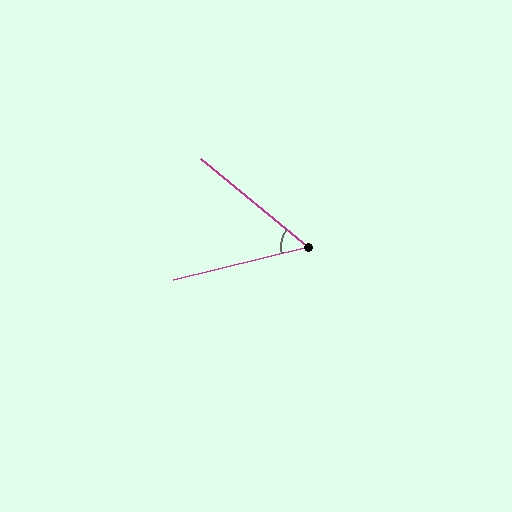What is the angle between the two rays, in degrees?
Approximately 53 degrees.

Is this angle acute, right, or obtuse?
It is acute.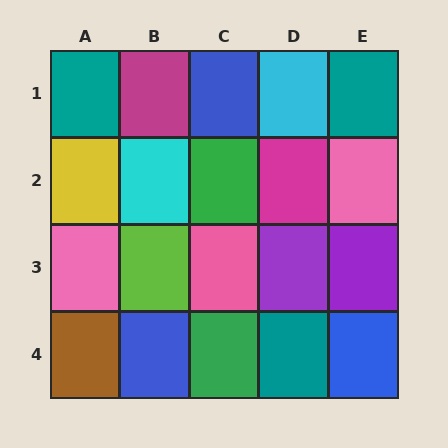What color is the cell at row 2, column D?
Magenta.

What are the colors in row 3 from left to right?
Pink, lime, pink, purple, purple.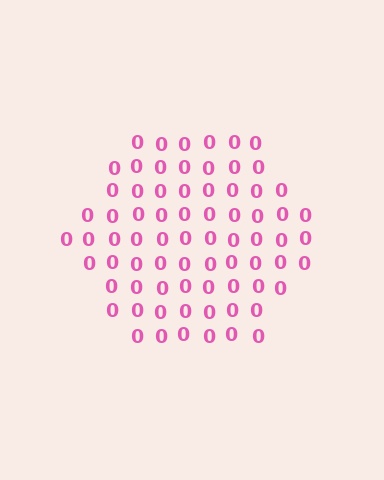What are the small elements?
The small elements are digit 0's.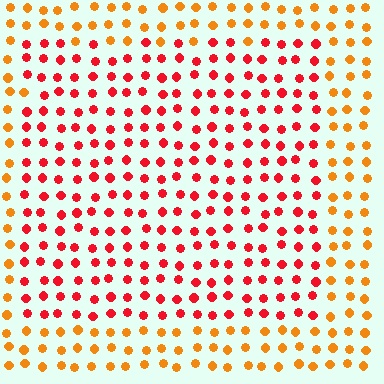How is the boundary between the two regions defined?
The boundary is defined purely by a slight shift in hue (about 38 degrees). Spacing, size, and orientation are identical on both sides.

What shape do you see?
I see a rectangle.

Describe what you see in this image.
The image is filled with small orange elements in a uniform arrangement. A rectangle-shaped region is visible where the elements are tinted to a slightly different hue, forming a subtle color boundary.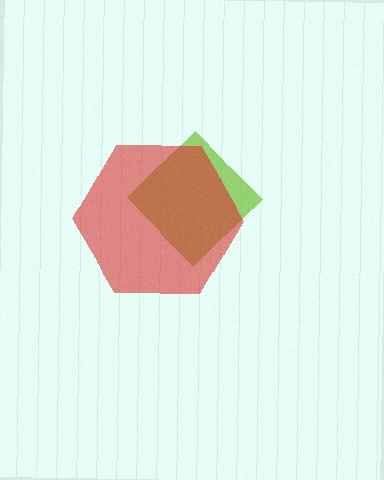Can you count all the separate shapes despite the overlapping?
Yes, there are 2 separate shapes.